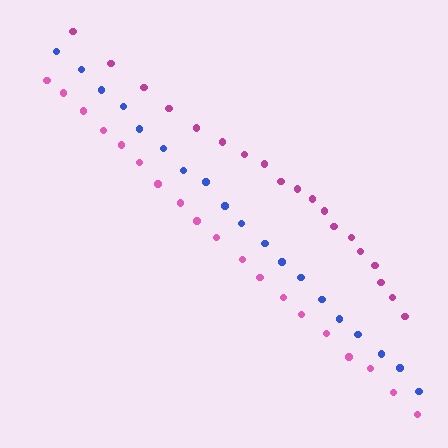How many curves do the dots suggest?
There are 3 distinct paths.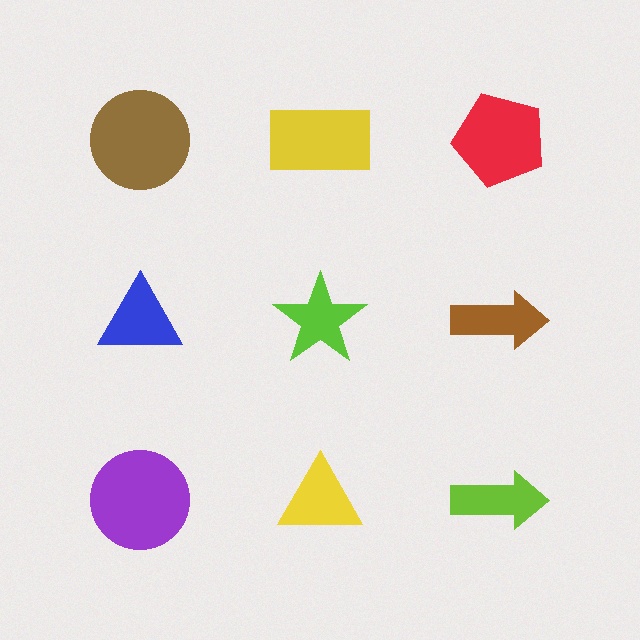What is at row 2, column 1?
A blue triangle.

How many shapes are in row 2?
3 shapes.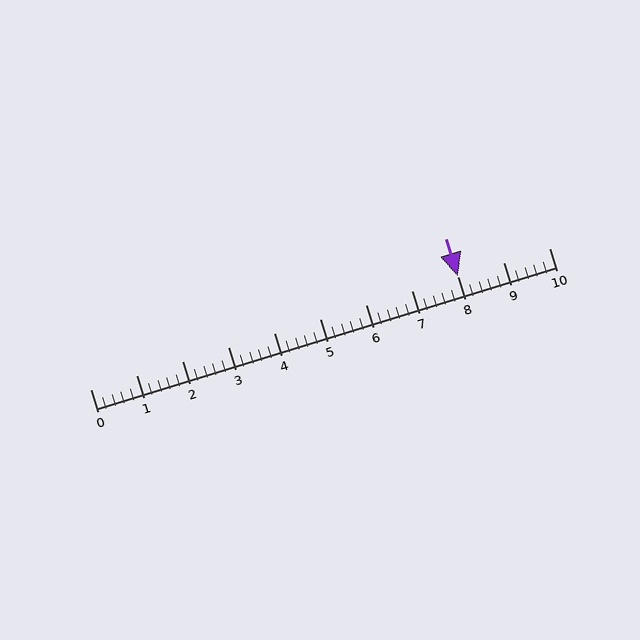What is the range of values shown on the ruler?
The ruler shows values from 0 to 10.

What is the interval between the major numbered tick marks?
The major tick marks are spaced 1 units apart.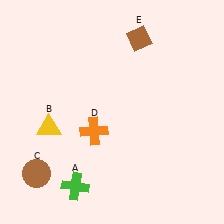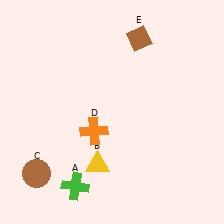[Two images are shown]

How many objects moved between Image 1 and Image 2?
1 object moved between the two images.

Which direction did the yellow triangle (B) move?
The yellow triangle (B) moved right.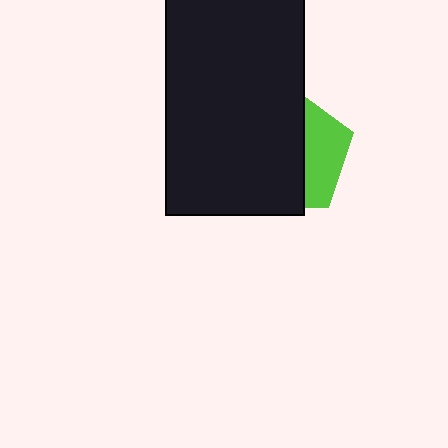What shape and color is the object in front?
The object in front is a black rectangle.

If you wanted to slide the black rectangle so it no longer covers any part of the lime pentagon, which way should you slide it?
Slide it left — that is the most direct way to separate the two shapes.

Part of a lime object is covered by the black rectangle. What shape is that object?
It is a pentagon.